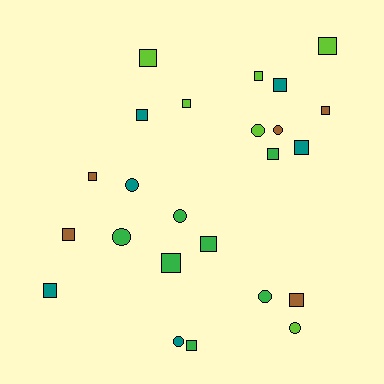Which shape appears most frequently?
Square, with 16 objects.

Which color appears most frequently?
Green, with 7 objects.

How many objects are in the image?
There are 24 objects.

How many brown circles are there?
There is 1 brown circle.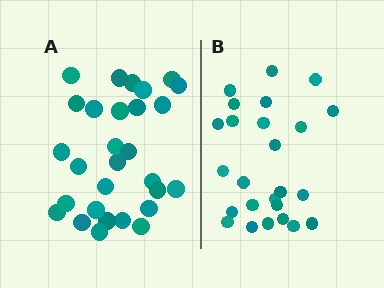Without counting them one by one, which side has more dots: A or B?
Region A (the left region) has more dots.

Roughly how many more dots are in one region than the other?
Region A has about 4 more dots than region B.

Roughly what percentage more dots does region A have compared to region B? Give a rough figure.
About 15% more.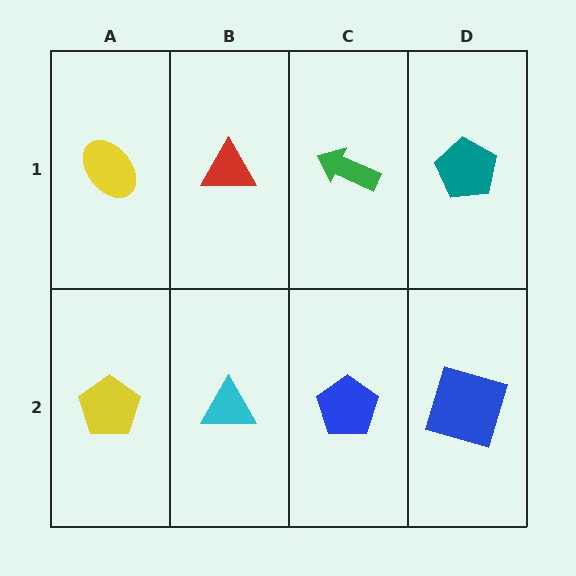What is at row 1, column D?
A teal pentagon.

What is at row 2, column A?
A yellow pentagon.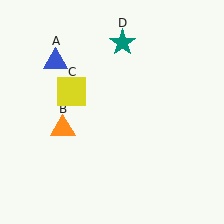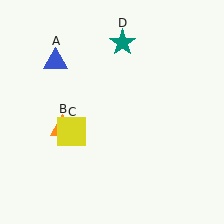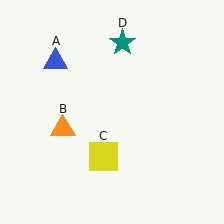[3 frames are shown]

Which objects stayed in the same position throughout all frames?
Blue triangle (object A) and orange triangle (object B) and teal star (object D) remained stationary.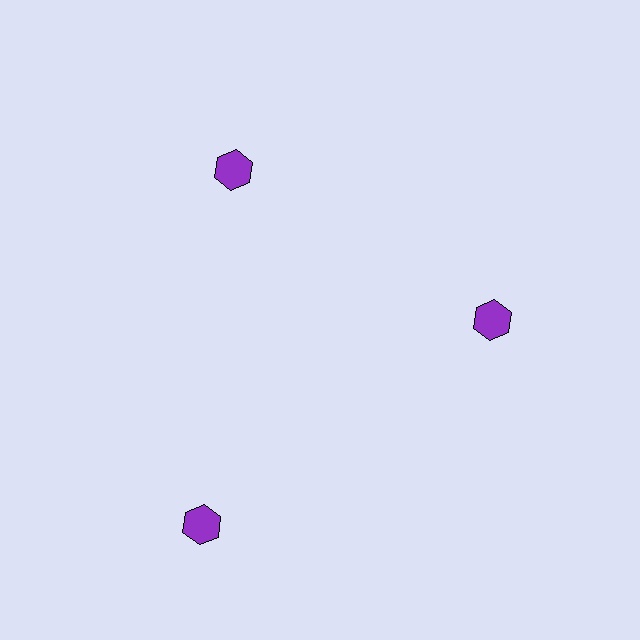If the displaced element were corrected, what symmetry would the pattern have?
It would have 3-fold rotational symmetry — the pattern would map onto itself every 120 degrees.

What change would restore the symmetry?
The symmetry would be restored by moving it inward, back onto the ring so that all 3 hexagons sit at equal angles and equal distance from the center.